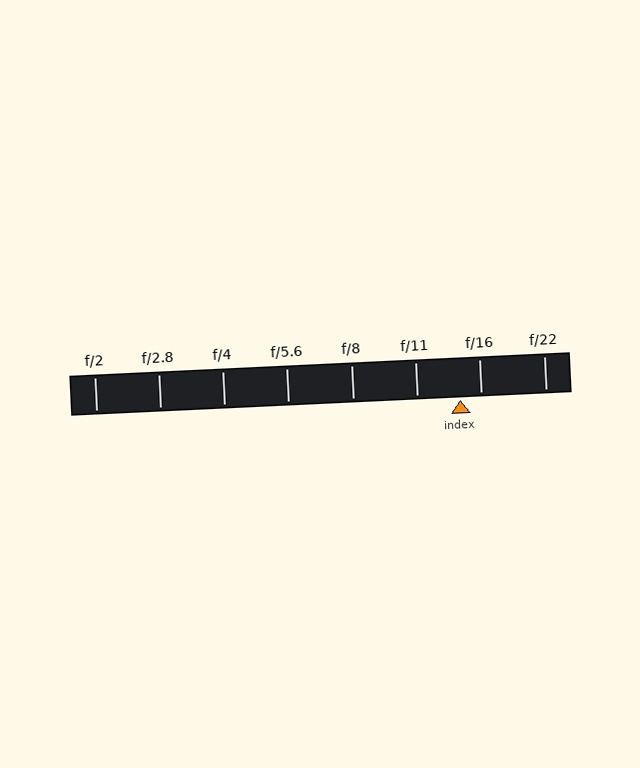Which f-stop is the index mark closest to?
The index mark is closest to f/16.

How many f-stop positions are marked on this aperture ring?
There are 8 f-stop positions marked.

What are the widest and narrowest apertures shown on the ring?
The widest aperture shown is f/2 and the narrowest is f/22.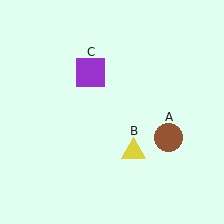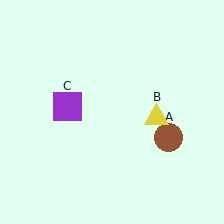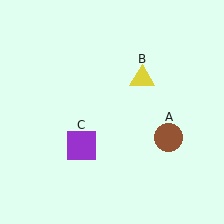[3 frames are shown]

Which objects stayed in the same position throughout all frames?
Brown circle (object A) remained stationary.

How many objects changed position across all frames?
2 objects changed position: yellow triangle (object B), purple square (object C).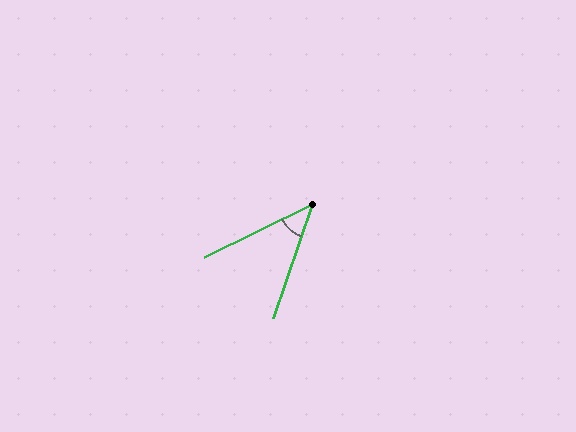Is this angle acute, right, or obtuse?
It is acute.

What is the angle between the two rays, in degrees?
Approximately 45 degrees.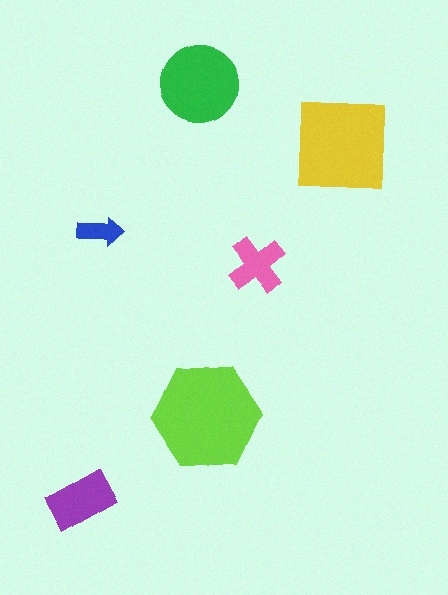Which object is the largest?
The lime hexagon.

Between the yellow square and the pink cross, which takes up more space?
The yellow square.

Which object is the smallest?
The blue arrow.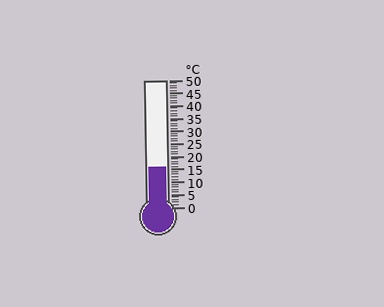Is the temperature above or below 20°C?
The temperature is below 20°C.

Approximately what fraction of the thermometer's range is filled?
The thermometer is filled to approximately 30% of its range.